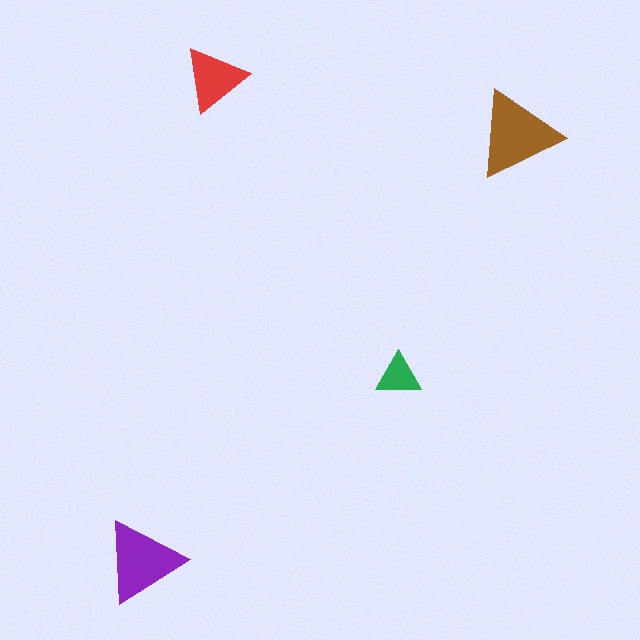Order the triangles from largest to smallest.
the brown one, the purple one, the red one, the green one.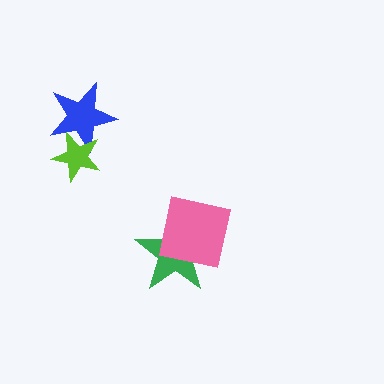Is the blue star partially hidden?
Yes, it is partially covered by another shape.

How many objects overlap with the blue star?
1 object overlaps with the blue star.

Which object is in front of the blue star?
The lime star is in front of the blue star.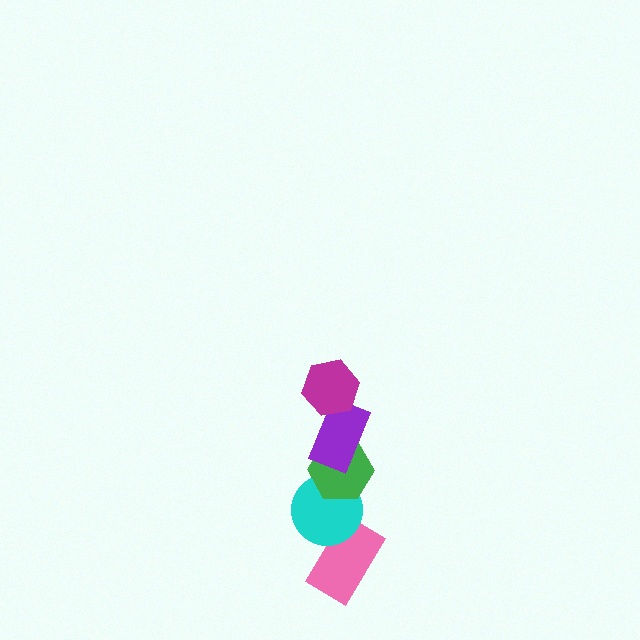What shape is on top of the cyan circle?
The green hexagon is on top of the cyan circle.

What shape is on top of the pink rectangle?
The cyan circle is on top of the pink rectangle.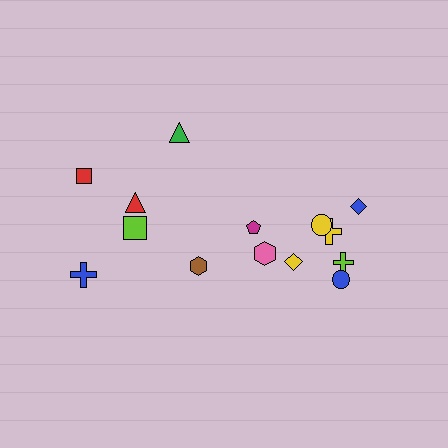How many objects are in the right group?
There are 8 objects.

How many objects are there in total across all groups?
There are 14 objects.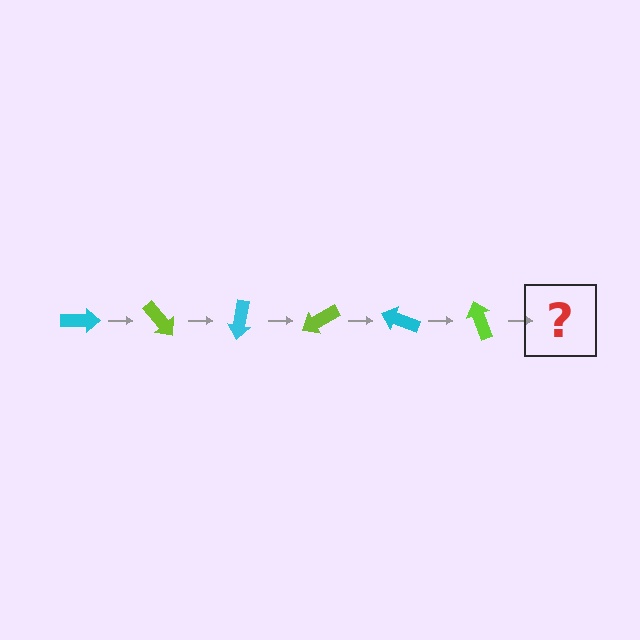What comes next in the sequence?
The next element should be a cyan arrow, rotated 300 degrees from the start.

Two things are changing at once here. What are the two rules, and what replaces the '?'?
The two rules are that it rotates 50 degrees each step and the color cycles through cyan and lime. The '?' should be a cyan arrow, rotated 300 degrees from the start.